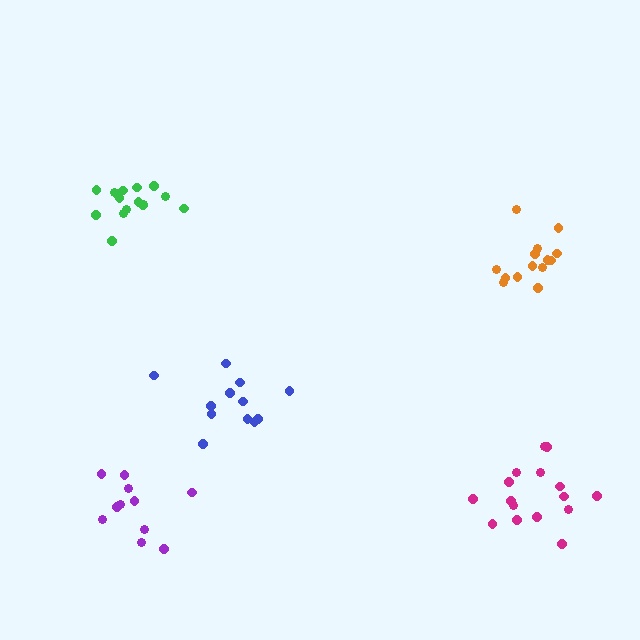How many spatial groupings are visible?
There are 5 spatial groupings.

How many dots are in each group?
Group 1: 16 dots, Group 2: 16 dots, Group 3: 12 dots, Group 4: 14 dots, Group 5: 12 dots (70 total).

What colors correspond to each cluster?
The clusters are colored: magenta, green, purple, orange, blue.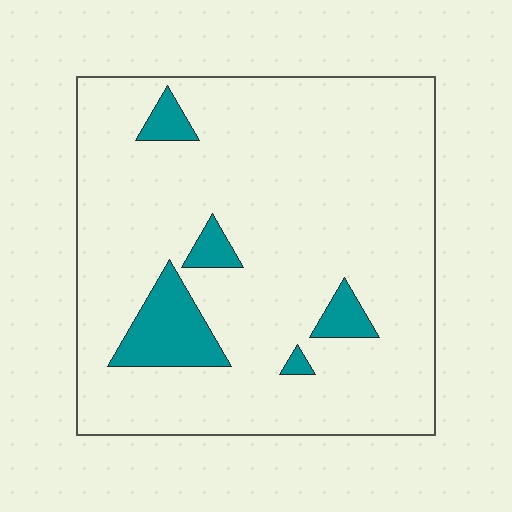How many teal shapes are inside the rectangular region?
5.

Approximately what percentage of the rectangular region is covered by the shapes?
Approximately 10%.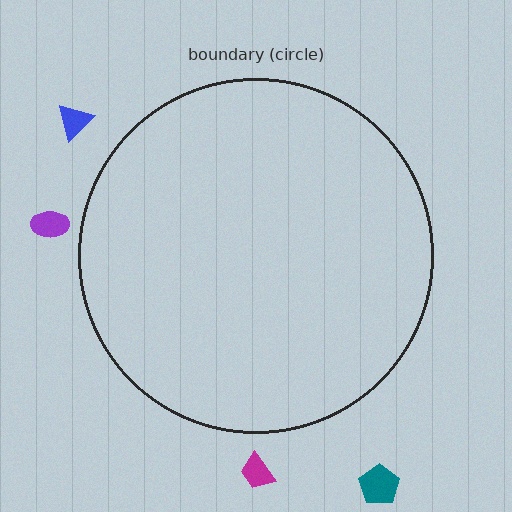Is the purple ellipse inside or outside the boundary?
Outside.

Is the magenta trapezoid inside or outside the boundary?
Outside.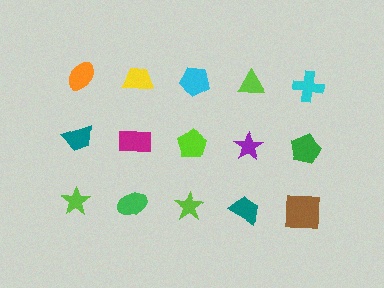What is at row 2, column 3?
A lime pentagon.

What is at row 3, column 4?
A teal trapezoid.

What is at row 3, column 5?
A brown square.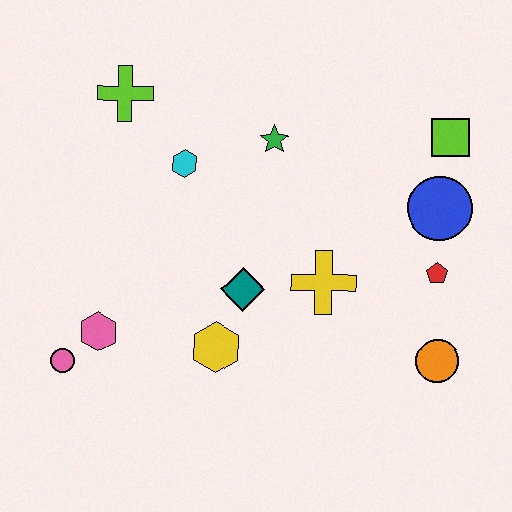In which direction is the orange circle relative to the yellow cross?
The orange circle is to the right of the yellow cross.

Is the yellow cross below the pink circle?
No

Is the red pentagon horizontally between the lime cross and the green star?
No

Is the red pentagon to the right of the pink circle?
Yes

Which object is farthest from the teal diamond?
The lime square is farthest from the teal diamond.